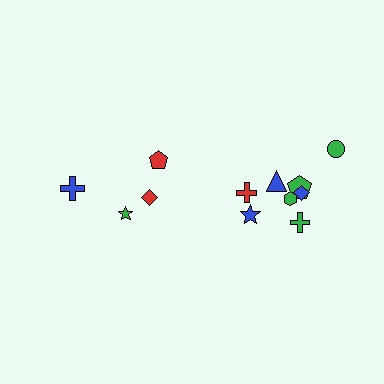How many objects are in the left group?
There are 4 objects.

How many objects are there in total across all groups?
There are 12 objects.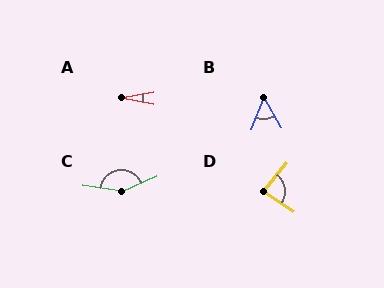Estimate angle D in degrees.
Approximately 84 degrees.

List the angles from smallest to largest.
A (21°), B (52°), D (84°), C (148°).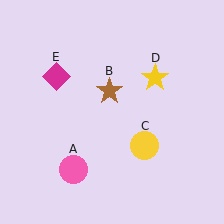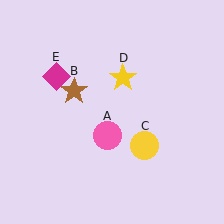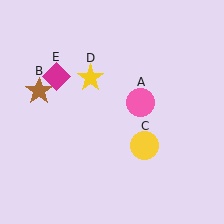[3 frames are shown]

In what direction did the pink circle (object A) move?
The pink circle (object A) moved up and to the right.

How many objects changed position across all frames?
3 objects changed position: pink circle (object A), brown star (object B), yellow star (object D).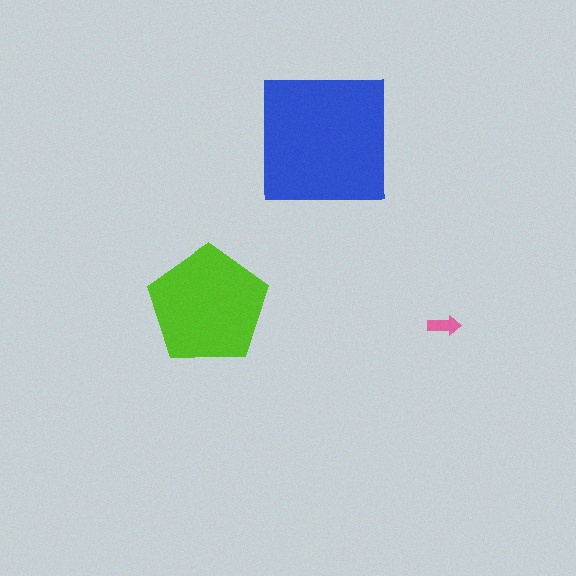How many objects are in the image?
There are 3 objects in the image.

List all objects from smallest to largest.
The pink arrow, the lime pentagon, the blue square.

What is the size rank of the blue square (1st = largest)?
1st.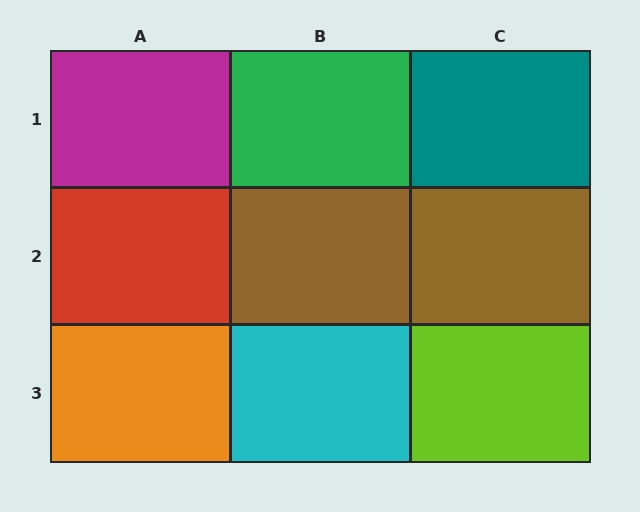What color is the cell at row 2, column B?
Brown.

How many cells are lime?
1 cell is lime.